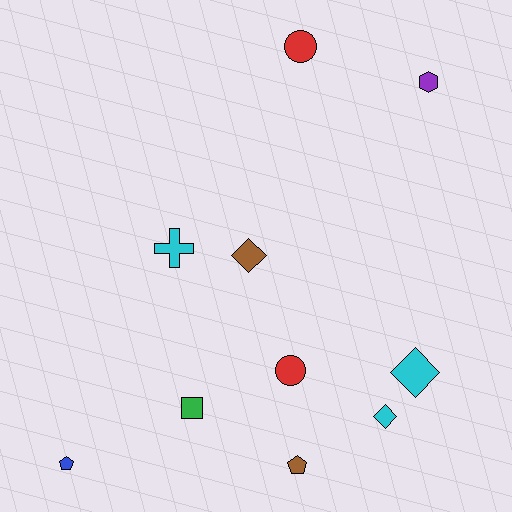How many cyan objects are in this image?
There are 3 cyan objects.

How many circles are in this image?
There are 2 circles.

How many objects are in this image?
There are 10 objects.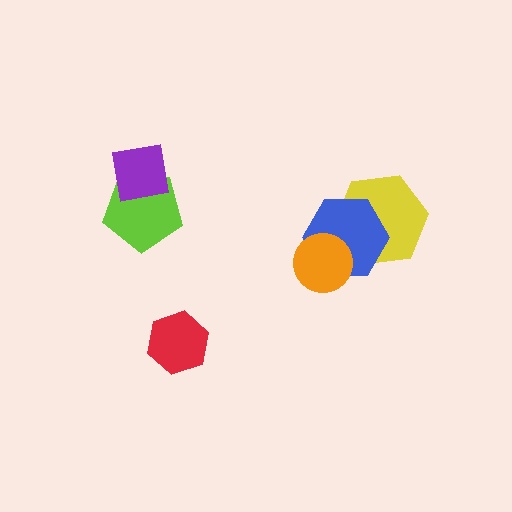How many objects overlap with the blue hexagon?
2 objects overlap with the blue hexagon.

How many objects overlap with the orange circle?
1 object overlaps with the orange circle.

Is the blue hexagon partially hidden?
Yes, it is partially covered by another shape.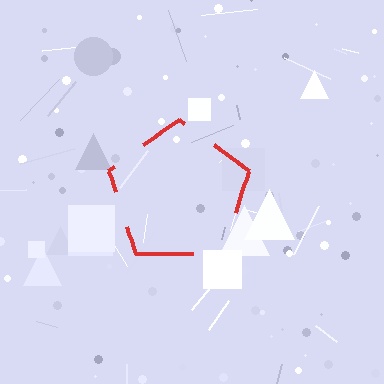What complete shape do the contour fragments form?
The contour fragments form a pentagon.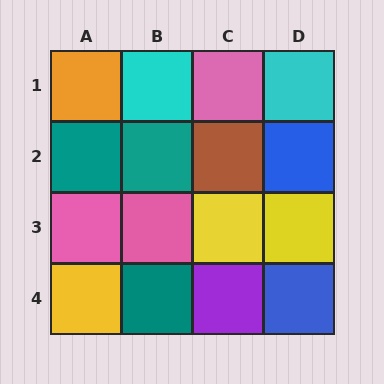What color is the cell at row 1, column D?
Cyan.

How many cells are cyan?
2 cells are cyan.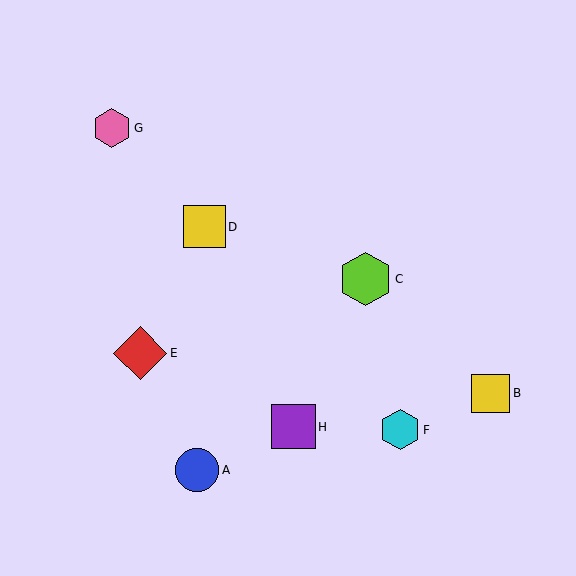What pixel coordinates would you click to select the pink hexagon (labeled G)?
Click at (112, 128) to select the pink hexagon G.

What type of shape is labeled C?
Shape C is a lime hexagon.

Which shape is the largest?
The red diamond (labeled E) is the largest.